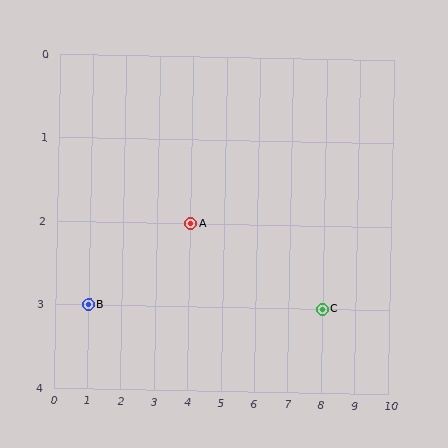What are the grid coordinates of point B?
Point B is at grid coordinates (1, 3).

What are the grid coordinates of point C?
Point C is at grid coordinates (8, 3).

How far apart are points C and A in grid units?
Points C and A are 4 columns and 1 row apart (about 4.1 grid units diagonally).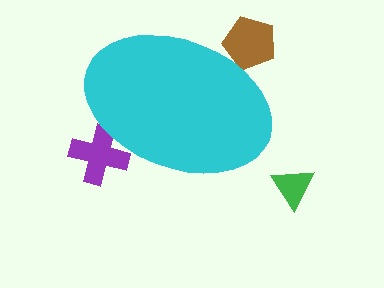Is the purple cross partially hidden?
Yes, the purple cross is partially hidden behind the cyan ellipse.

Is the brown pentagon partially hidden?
Yes, the brown pentagon is partially hidden behind the cyan ellipse.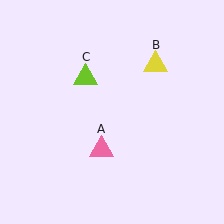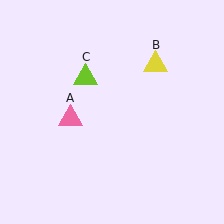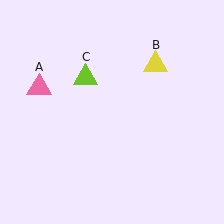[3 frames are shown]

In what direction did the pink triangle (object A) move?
The pink triangle (object A) moved up and to the left.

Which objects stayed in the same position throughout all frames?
Yellow triangle (object B) and lime triangle (object C) remained stationary.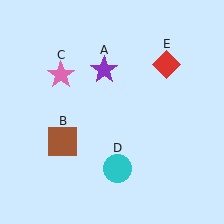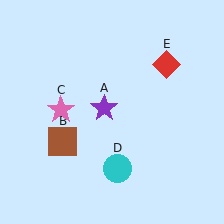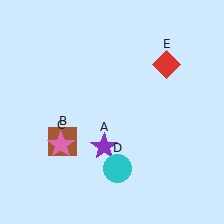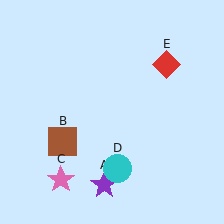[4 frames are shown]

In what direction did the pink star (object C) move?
The pink star (object C) moved down.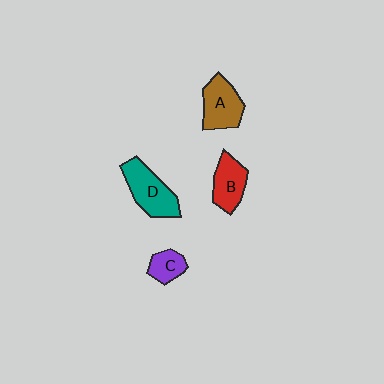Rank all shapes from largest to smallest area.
From largest to smallest: D (teal), A (brown), B (red), C (purple).